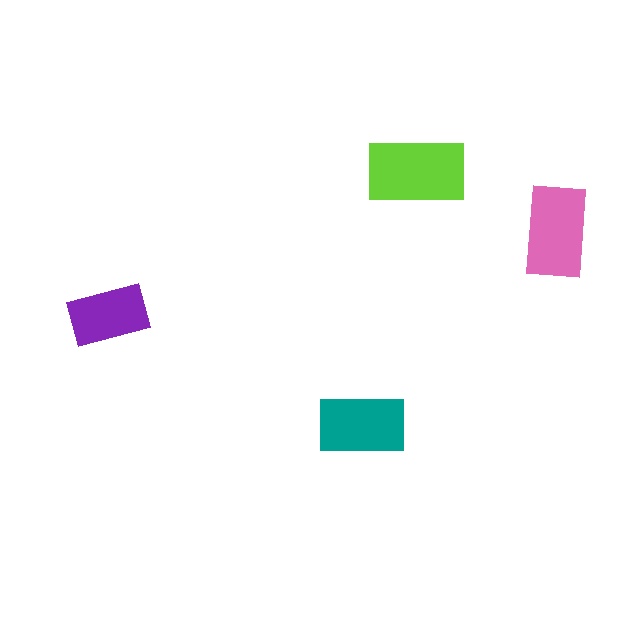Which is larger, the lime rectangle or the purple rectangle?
The lime one.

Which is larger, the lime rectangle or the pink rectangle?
The lime one.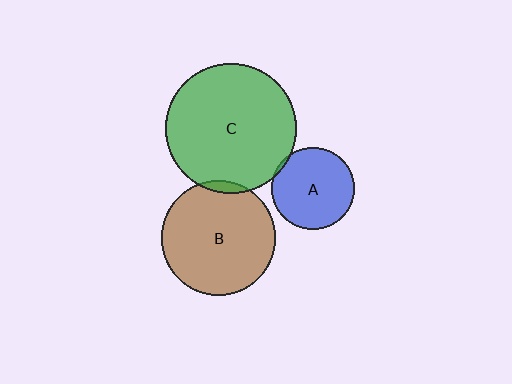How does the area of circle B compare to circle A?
Approximately 1.9 times.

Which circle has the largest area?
Circle C (green).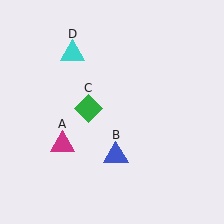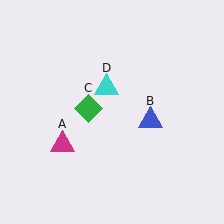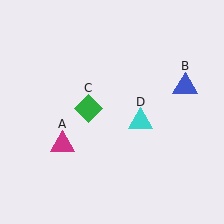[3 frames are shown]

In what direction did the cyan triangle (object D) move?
The cyan triangle (object D) moved down and to the right.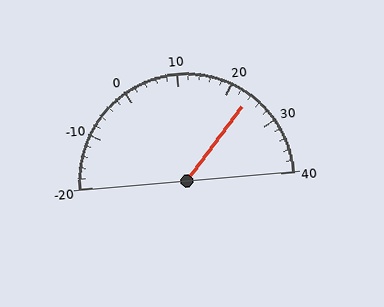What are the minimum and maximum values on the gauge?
The gauge ranges from -20 to 40.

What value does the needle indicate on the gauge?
The needle indicates approximately 24.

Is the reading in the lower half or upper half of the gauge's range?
The reading is in the upper half of the range (-20 to 40).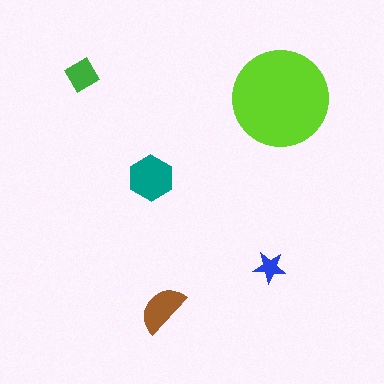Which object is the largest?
The lime circle.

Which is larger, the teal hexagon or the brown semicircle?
The teal hexagon.